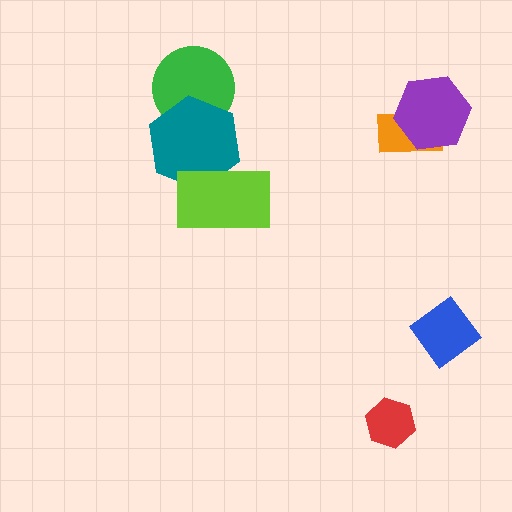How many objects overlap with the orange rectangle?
1 object overlaps with the orange rectangle.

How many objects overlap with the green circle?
1 object overlaps with the green circle.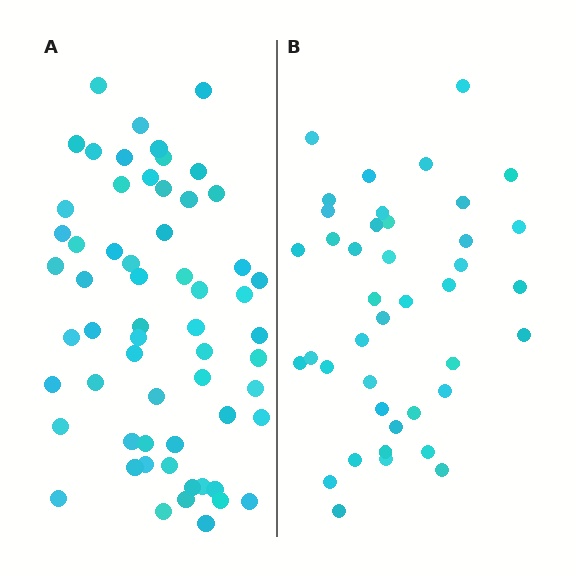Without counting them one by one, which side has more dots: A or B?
Region A (the left region) has more dots.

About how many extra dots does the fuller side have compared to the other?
Region A has approximately 20 more dots than region B.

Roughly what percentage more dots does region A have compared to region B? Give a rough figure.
About 45% more.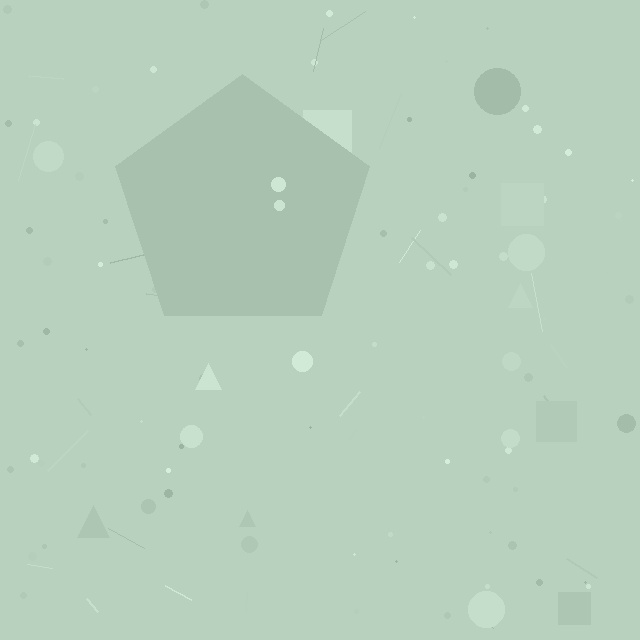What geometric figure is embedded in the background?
A pentagon is embedded in the background.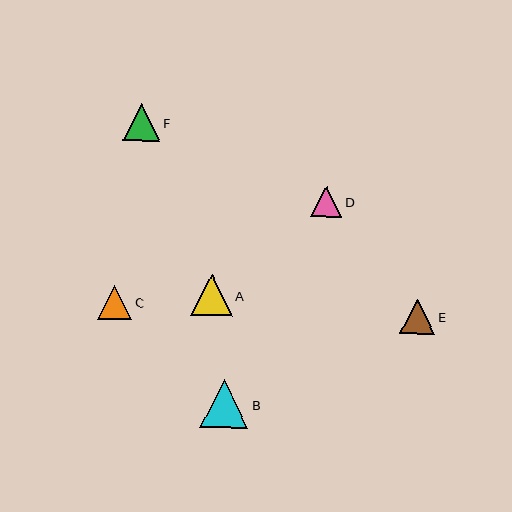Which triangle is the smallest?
Triangle D is the smallest with a size of approximately 31 pixels.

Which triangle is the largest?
Triangle B is the largest with a size of approximately 49 pixels.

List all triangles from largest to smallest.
From largest to smallest: B, A, F, E, C, D.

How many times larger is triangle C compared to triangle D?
Triangle C is approximately 1.1 times the size of triangle D.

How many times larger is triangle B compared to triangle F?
Triangle B is approximately 1.3 times the size of triangle F.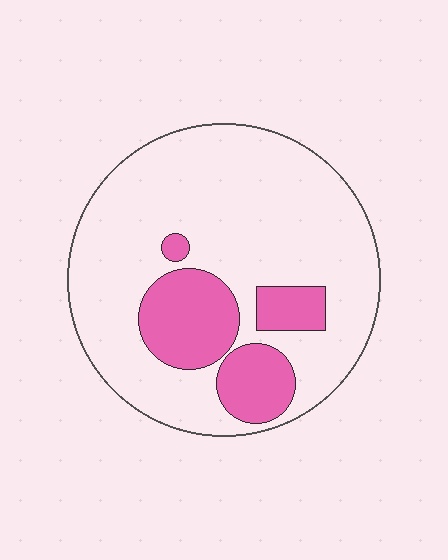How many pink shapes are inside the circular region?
4.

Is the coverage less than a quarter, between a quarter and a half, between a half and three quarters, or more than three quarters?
Less than a quarter.